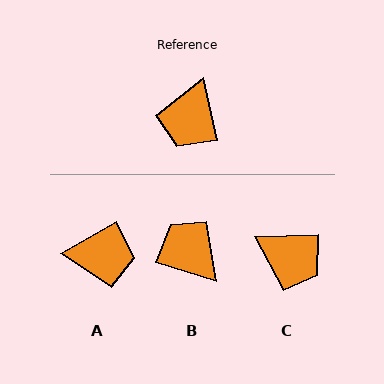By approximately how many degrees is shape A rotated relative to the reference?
Approximately 108 degrees counter-clockwise.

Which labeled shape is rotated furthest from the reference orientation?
B, about 119 degrees away.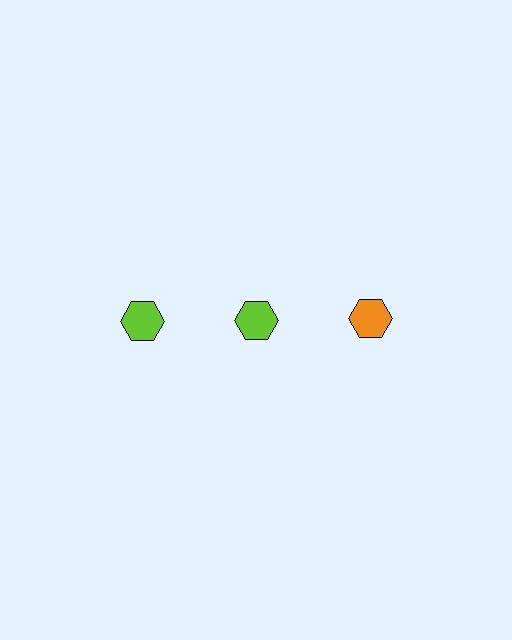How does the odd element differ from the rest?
It has a different color: orange instead of lime.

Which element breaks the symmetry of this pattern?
The orange hexagon in the top row, center column breaks the symmetry. All other shapes are lime hexagons.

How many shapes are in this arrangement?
There are 3 shapes arranged in a grid pattern.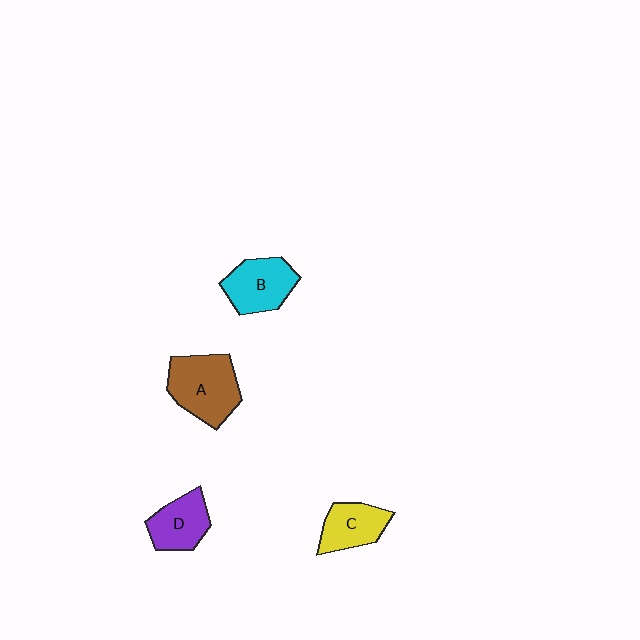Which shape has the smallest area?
Shape C (yellow).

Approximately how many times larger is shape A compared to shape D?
Approximately 1.5 times.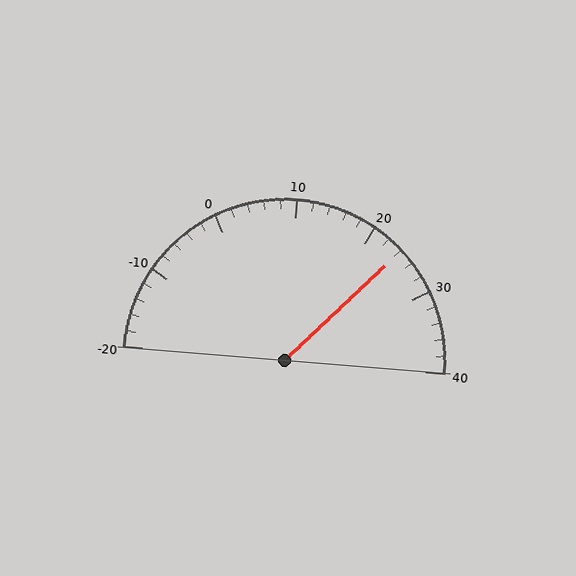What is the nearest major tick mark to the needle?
The nearest major tick mark is 20.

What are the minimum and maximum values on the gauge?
The gauge ranges from -20 to 40.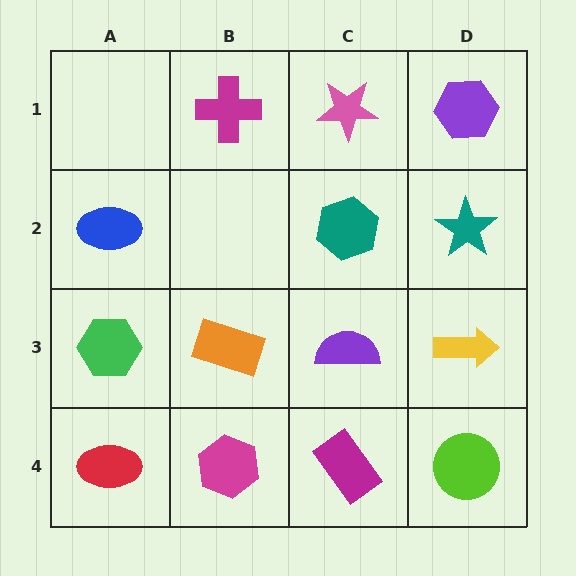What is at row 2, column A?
A blue ellipse.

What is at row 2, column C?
A teal hexagon.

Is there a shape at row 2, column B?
No, that cell is empty.